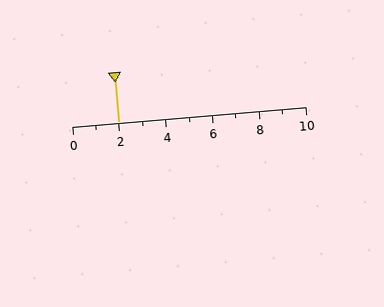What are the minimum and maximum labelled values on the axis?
The axis runs from 0 to 10.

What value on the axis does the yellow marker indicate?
The marker indicates approximately 2.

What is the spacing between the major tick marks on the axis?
The major ticks are spaced 2 apart.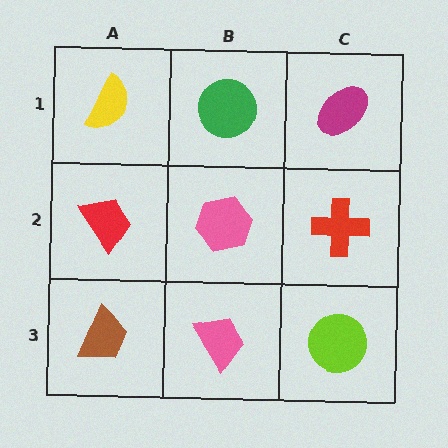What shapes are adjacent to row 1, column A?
A red trapezoid (row 2, column A), a green circle (row 1, column B).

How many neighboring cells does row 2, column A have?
3.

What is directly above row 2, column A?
A yellow semicircle.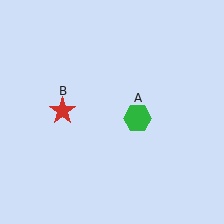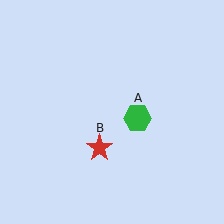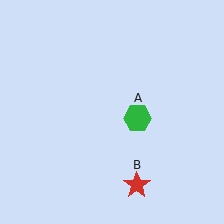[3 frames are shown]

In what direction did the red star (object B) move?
The red star (object B) moved down and to the right.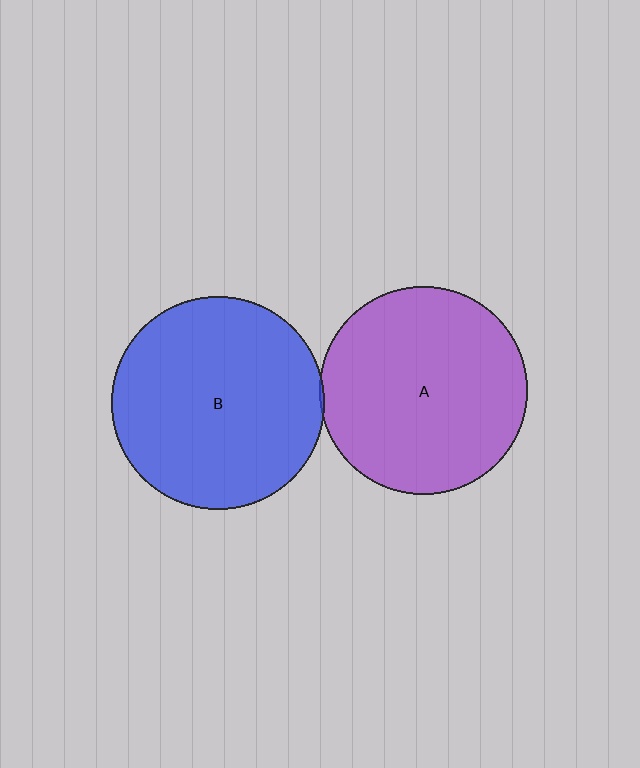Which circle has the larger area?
Circle B (blue).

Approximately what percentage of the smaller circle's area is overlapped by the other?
Approximately 5%.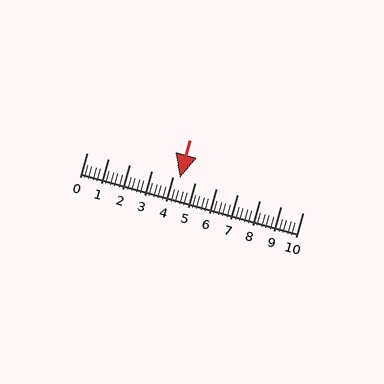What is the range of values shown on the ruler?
The ruler shows values from 0 to 10.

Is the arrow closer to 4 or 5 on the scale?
The arrow is closer to 4.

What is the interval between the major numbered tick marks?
The major tick marks are spaced 1 units apart.